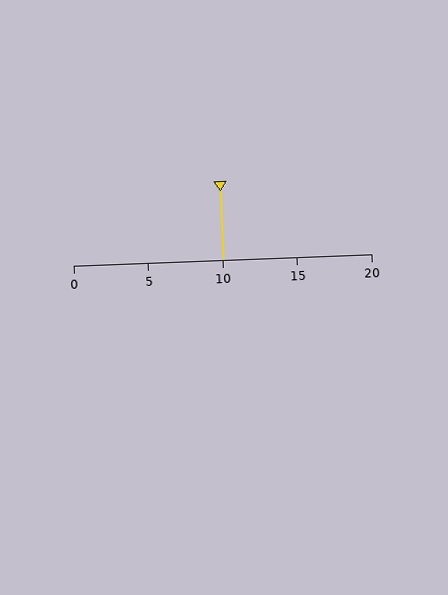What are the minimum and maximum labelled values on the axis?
The axis runs from 0 to 20.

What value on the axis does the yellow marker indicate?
The marker indicates approximately 10.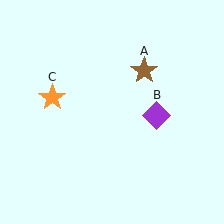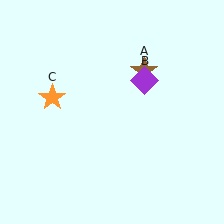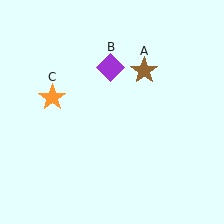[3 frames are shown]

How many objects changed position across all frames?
1 object changed position: purple diamond (object B).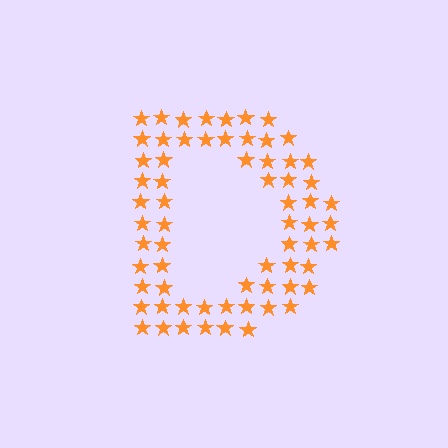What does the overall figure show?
The overall figure shows the letter D.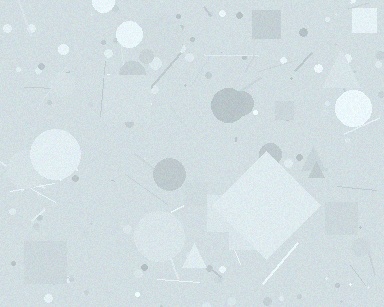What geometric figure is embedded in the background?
A diamond is embedded in the background.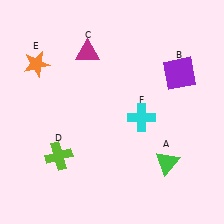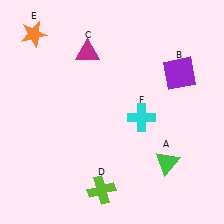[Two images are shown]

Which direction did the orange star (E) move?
The orange star (E) moved up.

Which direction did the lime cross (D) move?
The lime cross (D) moved right.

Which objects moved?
The objects that moved are: the lime cross (D), the orange star (E).